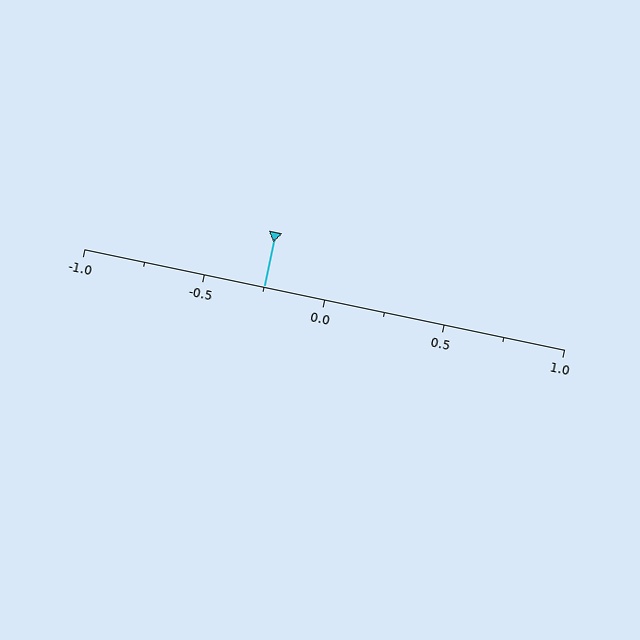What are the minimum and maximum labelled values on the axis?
The axis runs from -1.0 to 1.0.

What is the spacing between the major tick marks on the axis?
The major ticks are spaced 0.5 apart.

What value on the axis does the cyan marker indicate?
The marker indicates approximately -0.25.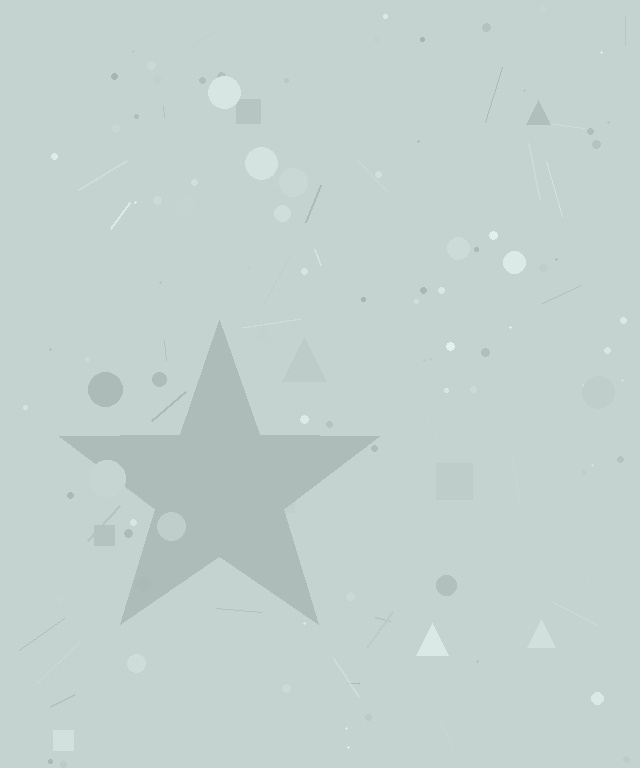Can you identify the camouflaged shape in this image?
The camouflaged shape is a star.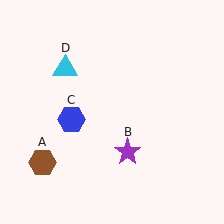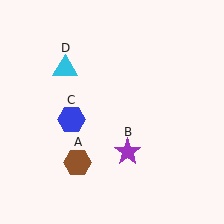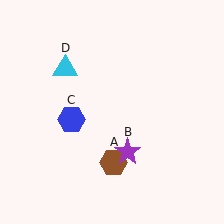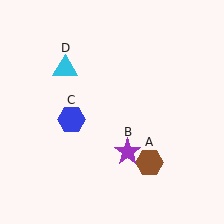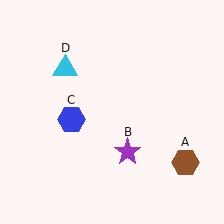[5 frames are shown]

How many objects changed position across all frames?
1 object changed position: brown hexagon (object A).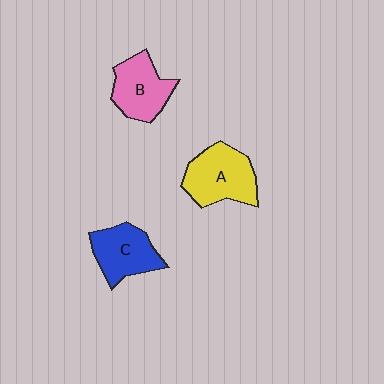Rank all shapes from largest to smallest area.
From largest to smallest: A (yellow), B (pink), C (blue).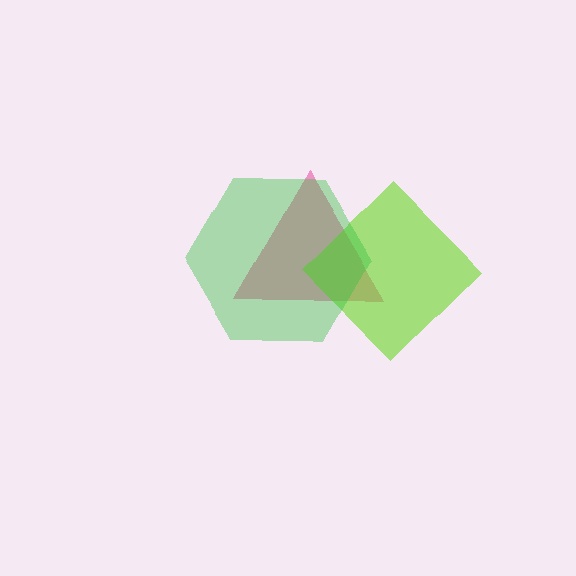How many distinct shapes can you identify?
There are 3 distinct shapes: a pink triangle, a lime diamond, a green hexagon.